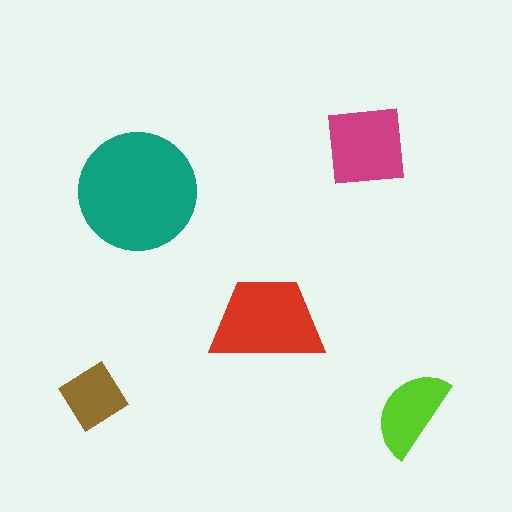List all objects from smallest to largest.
The brown diamond, the lime semicircle, the magenta square, the red trapezoid, the teal circle.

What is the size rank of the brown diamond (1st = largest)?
5th.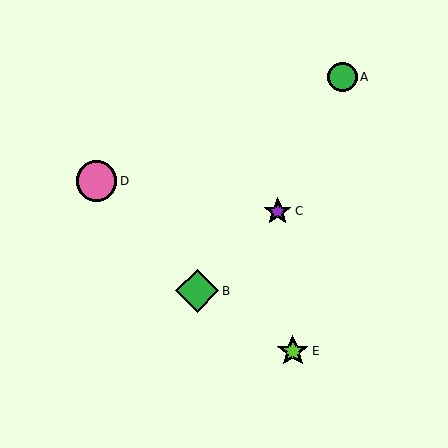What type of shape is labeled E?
Shape E is a lime star.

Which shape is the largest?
The green diamond (labeled B) is the largest.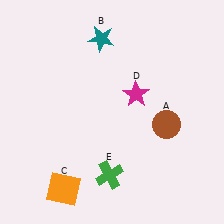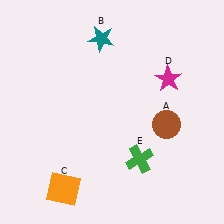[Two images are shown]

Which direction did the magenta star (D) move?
The magenta star (D) moved right.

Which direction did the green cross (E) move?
The green cross (E) moved right.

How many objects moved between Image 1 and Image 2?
2 objects moved between the two images.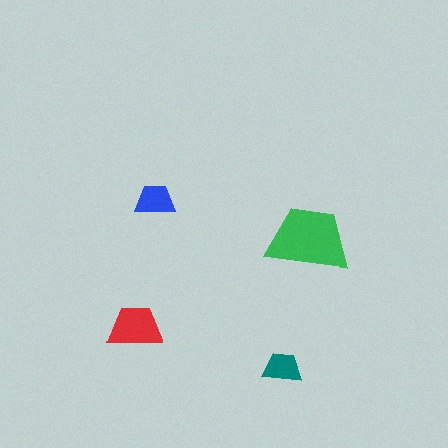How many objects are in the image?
There are 4 objects in the image.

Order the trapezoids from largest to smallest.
the green one, the red one, the blue one, the teal one.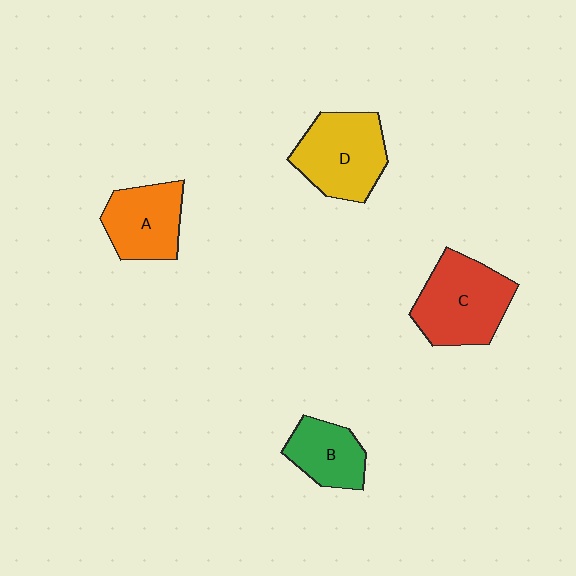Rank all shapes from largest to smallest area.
From largest to smallest: C (red), D (yellow), A (orange), B (green).